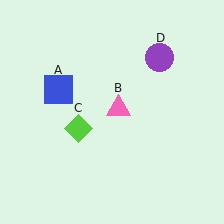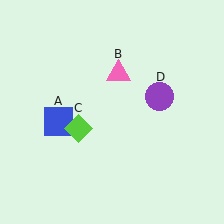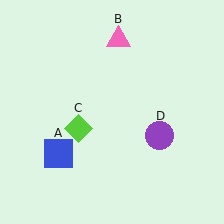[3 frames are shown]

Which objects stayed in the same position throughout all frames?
Lime diamond (object C) remained stationary.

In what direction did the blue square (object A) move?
The blue square (object A) moved down.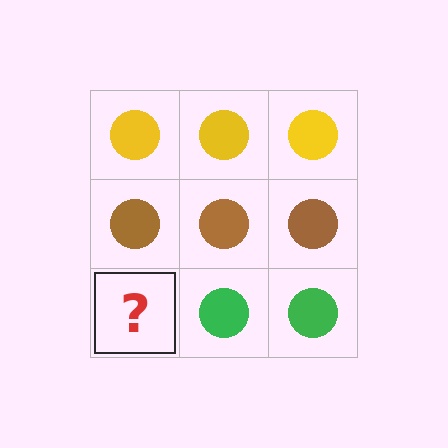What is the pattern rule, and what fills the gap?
The rule is that each row has a consistent color. The gap should be filled with a green circle.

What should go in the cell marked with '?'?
The missing cell should contain a green circle.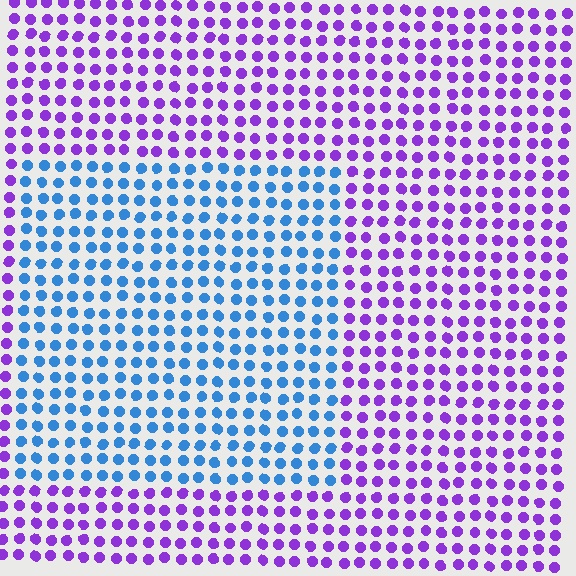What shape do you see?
I see a rectangle.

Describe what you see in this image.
The image is filled with small purple elements in a uniform arrangement. A rectangle-shaped region is visible where the elements are tinted to a slightly different hue, forming a subtle color boundary.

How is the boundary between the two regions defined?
The boundary is defined purely by a slight shift in hue (about 65 degrees). Spacing, size, and orientation are identical on both sides.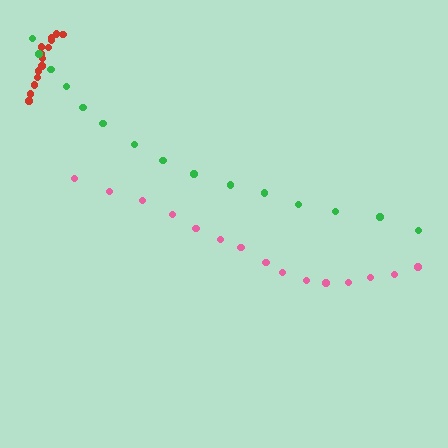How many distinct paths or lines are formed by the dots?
There are 3 distinct paths.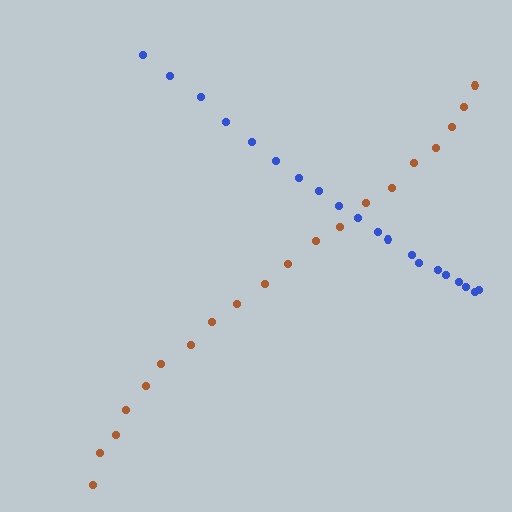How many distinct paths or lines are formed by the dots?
There are 2 distinct paths.